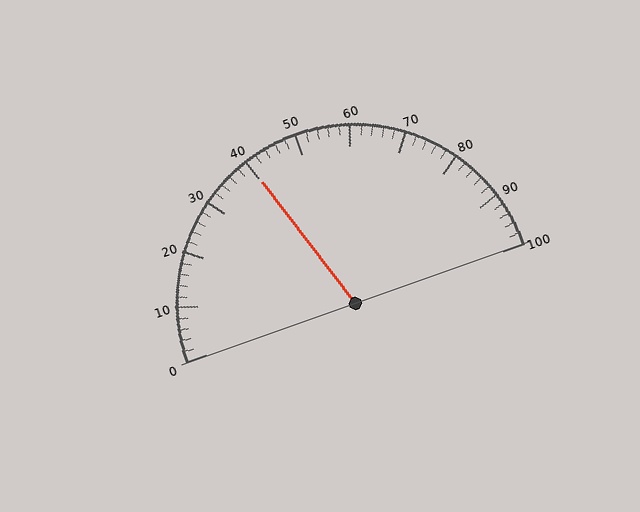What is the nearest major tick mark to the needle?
The nearest major tick mark is 40.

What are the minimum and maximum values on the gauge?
The gauge ranges from 0 to 100.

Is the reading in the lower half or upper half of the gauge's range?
The reading is in the lower half of the range (0 to 100).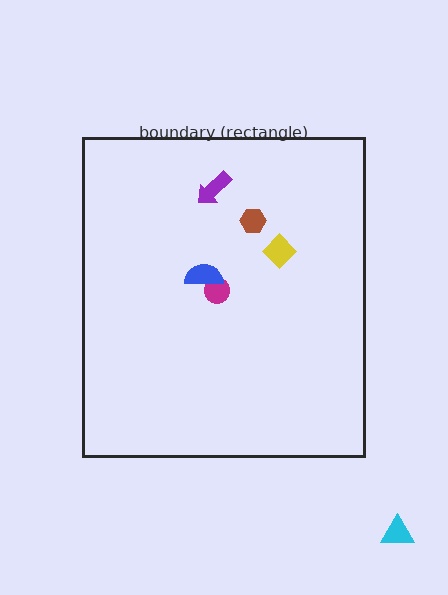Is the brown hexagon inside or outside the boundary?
Inside.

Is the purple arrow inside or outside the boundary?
Inside.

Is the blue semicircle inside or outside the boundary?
Inside.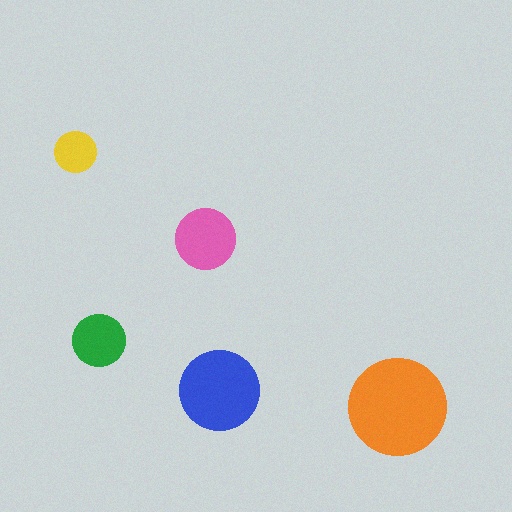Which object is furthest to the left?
The yellow circle is leftmost.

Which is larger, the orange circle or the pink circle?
The orange one.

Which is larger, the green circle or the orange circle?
The orange one.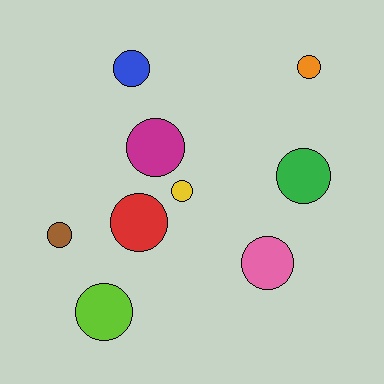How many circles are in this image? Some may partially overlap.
There are 9 circles.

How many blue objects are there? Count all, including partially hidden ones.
There is 1 blue object.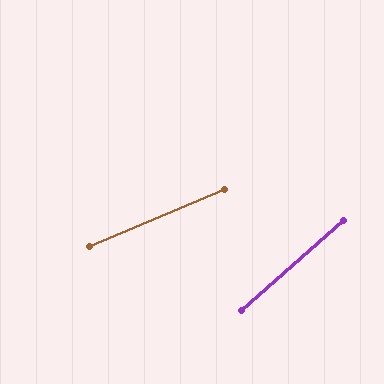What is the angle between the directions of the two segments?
Approximately 19 degrees.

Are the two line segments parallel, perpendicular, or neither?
Neither parallel nor perpendicular — they differ by about 19°.